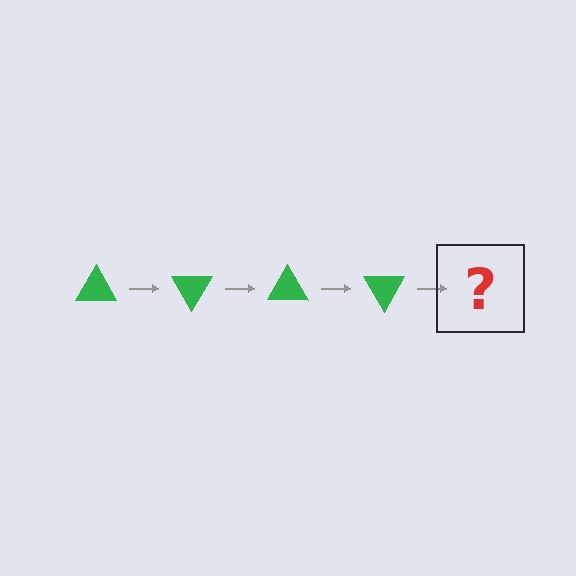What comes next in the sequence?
The next element should be a green triangle rotated 240 degrees.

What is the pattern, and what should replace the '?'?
The pattern is that the triangle rotates 60 degrees each step. The '?' should be a green triangle rotated 240 degrees.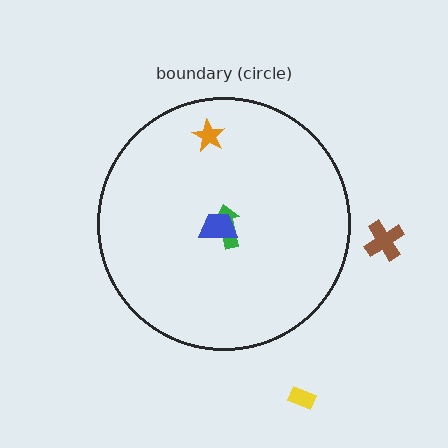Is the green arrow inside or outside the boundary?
Inside.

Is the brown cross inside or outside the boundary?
Outside.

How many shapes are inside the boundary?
3 inside, 2 outside.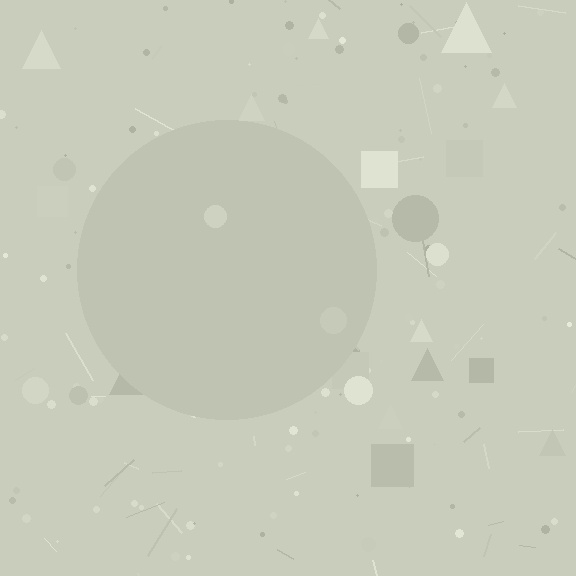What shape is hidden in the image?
A circle is hidden in the image.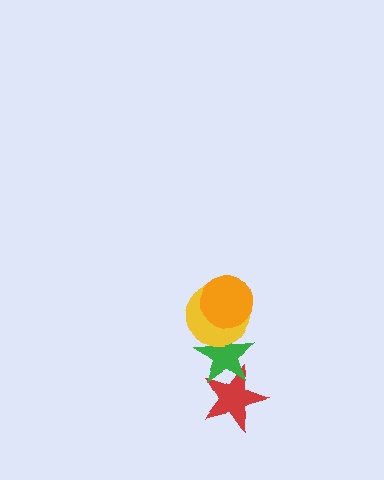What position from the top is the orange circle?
The orange circle is 1st from the top.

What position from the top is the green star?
The green star is 3rd from the top.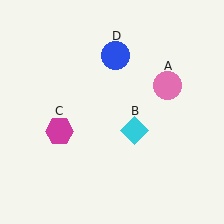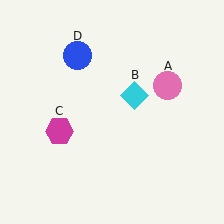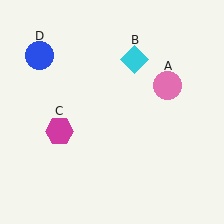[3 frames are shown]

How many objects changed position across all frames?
2 objects changed position: cyan diamond (object B), blue circle (object D).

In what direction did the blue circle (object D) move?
The blue circle (object D) moved left.